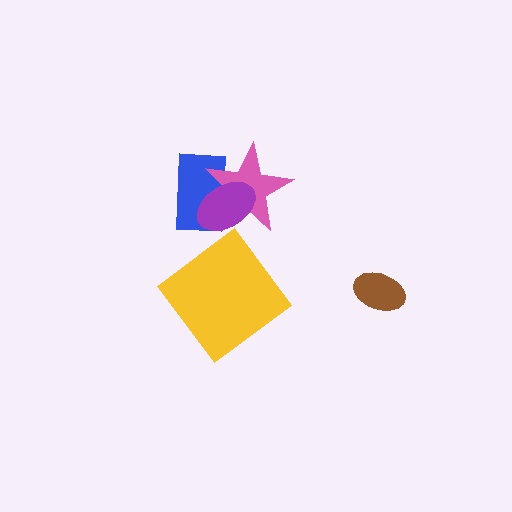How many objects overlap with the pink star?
2 objects overlap with the pink star.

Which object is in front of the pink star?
The purple ellipse is in front of the pink star.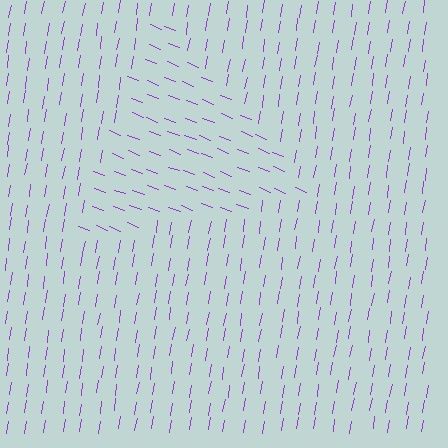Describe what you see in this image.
The image is filled with small purple line segments. A triangle region in the image has lines oriented differently from the surrounding lines, creating a visible texture boundary.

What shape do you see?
I see a triangle.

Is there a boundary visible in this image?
Yes, there is a texture boundary formed by a change in line orientation.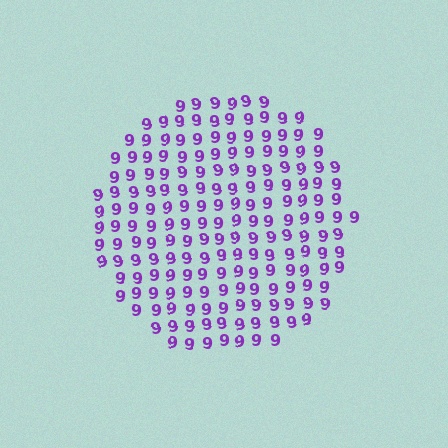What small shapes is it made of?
It is made of small digit 9's.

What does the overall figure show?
The overall figure shows a circle.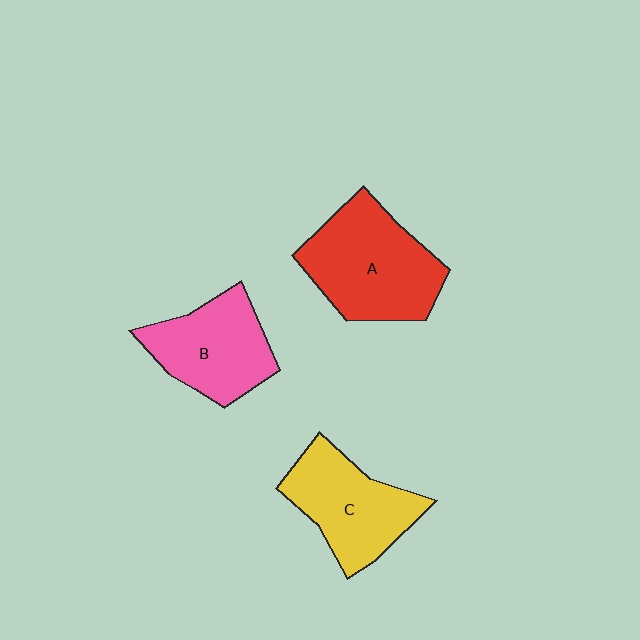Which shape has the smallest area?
Shape B (pink).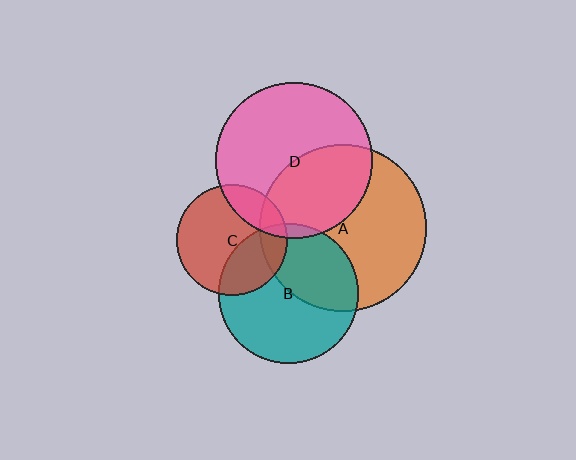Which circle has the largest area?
Circle A (orange).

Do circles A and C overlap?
Yes.